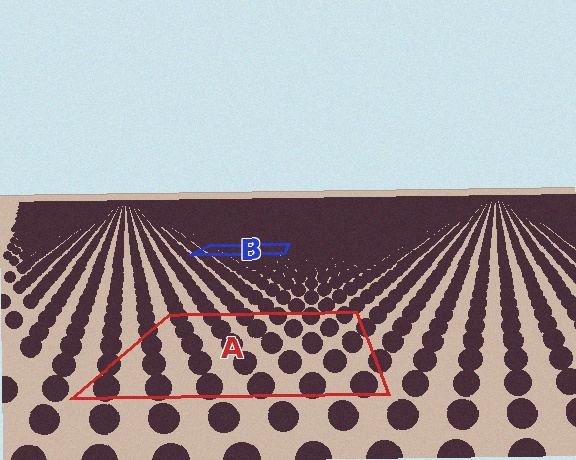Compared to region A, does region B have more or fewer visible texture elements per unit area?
Region B has more texture elements per unit area — they are packed more densely because it is farther away.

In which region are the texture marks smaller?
The texture marks are smaller in region B, because it is farther away.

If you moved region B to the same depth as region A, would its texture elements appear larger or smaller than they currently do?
They would appear larger. At a closer depth, the same texture elements are projected at a bigger on-screen size.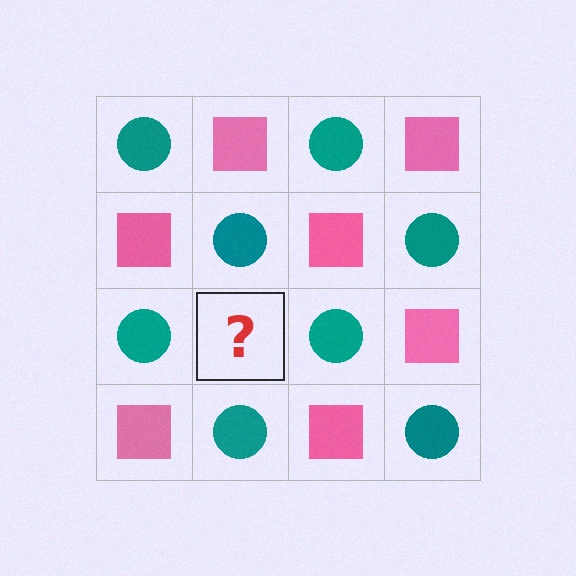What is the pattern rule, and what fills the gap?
The rule is that it alternates teal circle and pink square in a checkerboard pattern. The gap should be filled with a pink square.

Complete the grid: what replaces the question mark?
The question mark should be replaced with a pink square.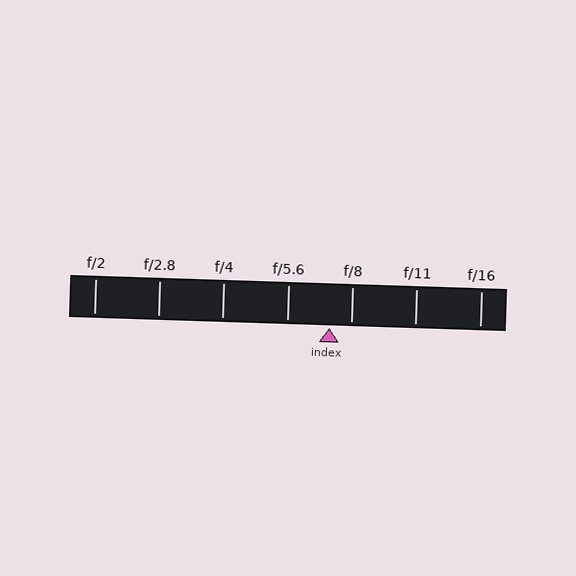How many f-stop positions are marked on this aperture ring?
There are 7 f-stop positions marked.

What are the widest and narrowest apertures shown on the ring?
The widest aperture shown is f/2 and the narrowest is f/16.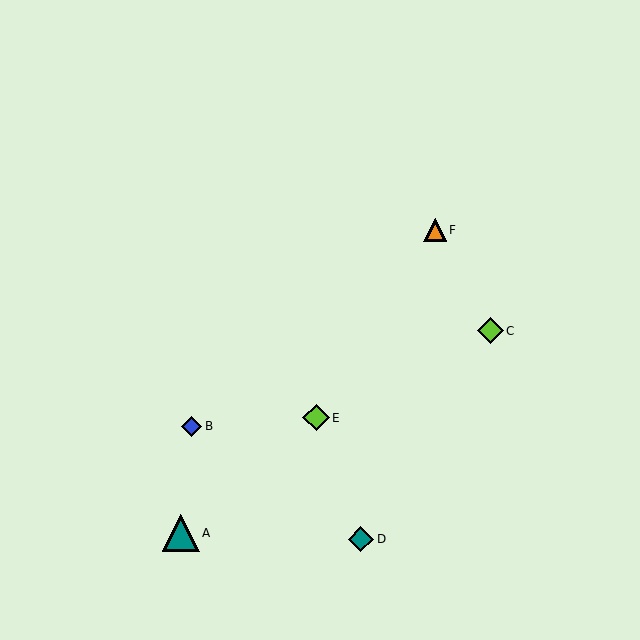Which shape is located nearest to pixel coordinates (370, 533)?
The teal diamond (labeled D) at (361, 539) is nearest to that location.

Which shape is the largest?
The teal triangle (labeled A) is the largest.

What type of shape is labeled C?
Shape C is a lime diamond.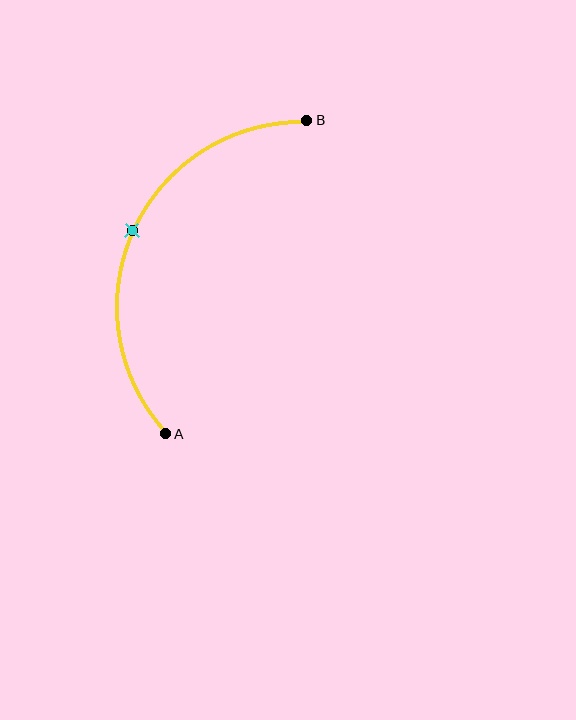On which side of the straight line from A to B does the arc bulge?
The arc bulges to the left of the straight line connecting A and B.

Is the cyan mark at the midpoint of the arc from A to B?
Yes. The cyan mark lies on the arc at equal arc-length from both A and B — it is the arc midpoint.